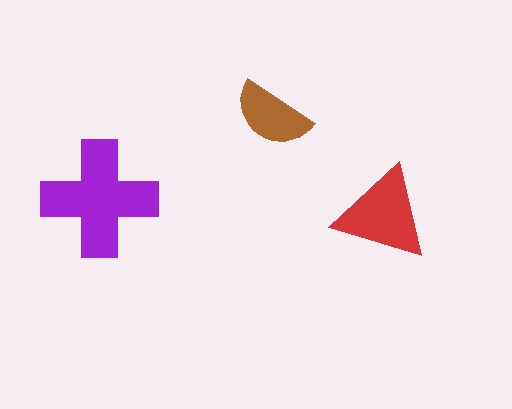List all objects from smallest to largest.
The brown semicircle, the red triangle, the purple cross.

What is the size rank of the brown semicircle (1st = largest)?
3rd.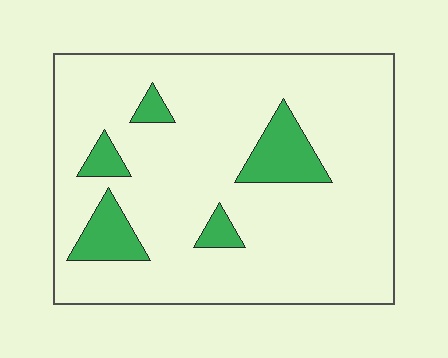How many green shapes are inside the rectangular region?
5.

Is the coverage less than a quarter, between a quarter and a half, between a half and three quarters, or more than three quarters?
Less than a quarter.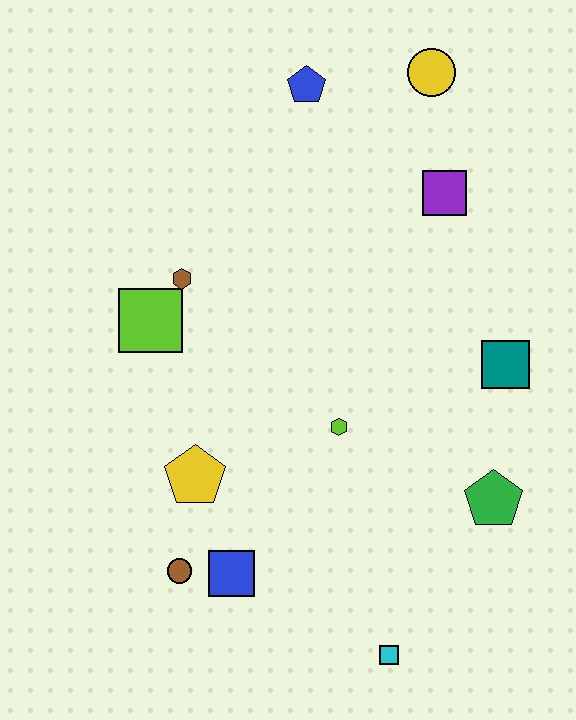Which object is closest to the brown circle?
The blue square is closest to the brown circle.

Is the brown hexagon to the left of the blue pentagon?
Yes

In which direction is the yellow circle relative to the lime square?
The yellow circle is to the right of the lime square.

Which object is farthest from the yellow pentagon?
The yellow circle is farthest from the yellow pentagon.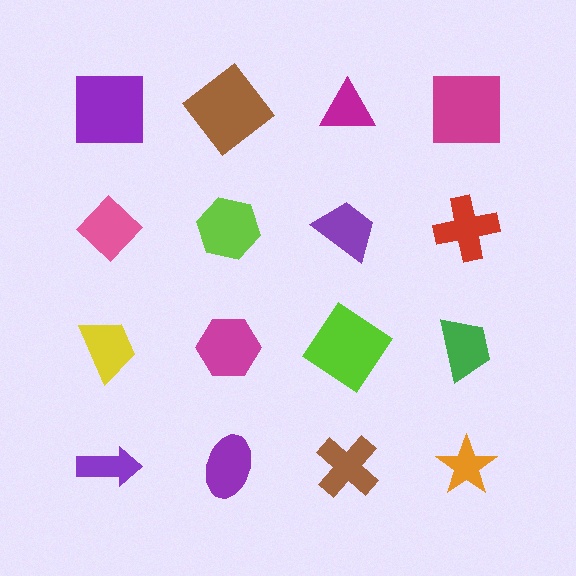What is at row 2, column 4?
A red cross.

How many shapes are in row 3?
4 shapes.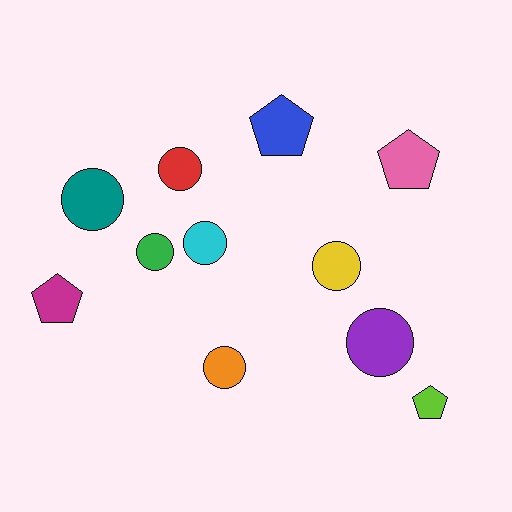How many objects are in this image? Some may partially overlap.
There are 11 objects.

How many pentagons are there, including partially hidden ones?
There are 4 pentagons.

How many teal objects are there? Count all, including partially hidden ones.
There is 1 teal object.